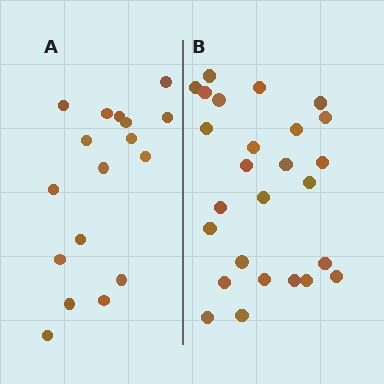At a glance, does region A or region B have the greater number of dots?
Region B (the right region) has more dots.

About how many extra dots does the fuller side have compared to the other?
Region B has roughly 8 or so more dots than region A.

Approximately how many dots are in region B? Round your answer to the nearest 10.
About 30 dots. (The exact count is 26, which rounds to 30.)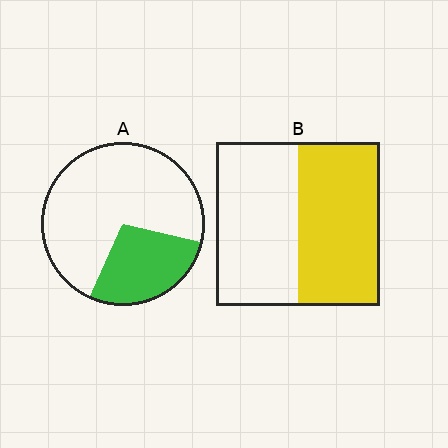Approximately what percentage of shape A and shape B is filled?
A is approximately 30% and B is approximately 50%.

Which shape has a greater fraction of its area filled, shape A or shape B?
Shape B.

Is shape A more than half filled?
No.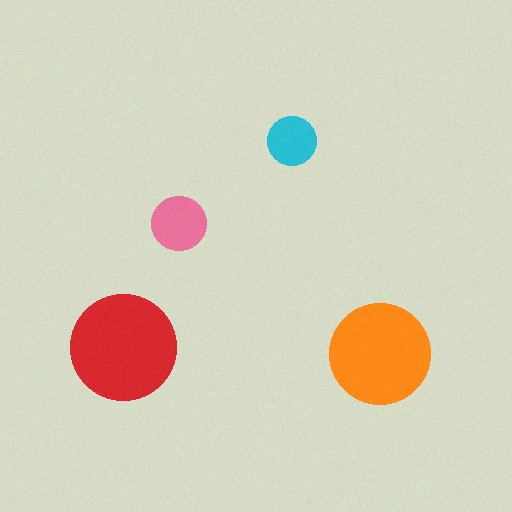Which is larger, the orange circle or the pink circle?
The orange one.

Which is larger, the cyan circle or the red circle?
The red one.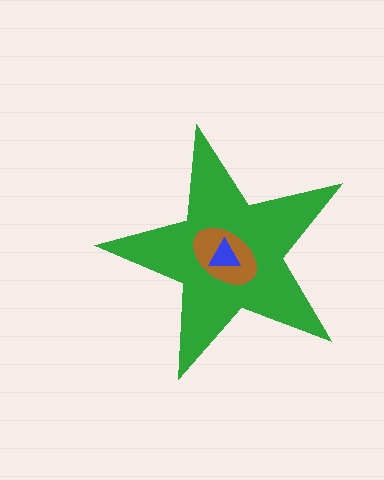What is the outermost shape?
The green star.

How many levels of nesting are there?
3.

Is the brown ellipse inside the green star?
Yes.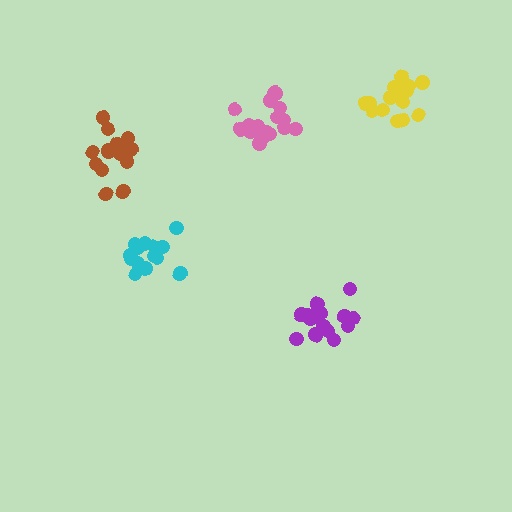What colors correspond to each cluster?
The clusters are colored: brown, purple, pink, cyan, yellow.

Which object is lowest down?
The purple cluster is bottommost.